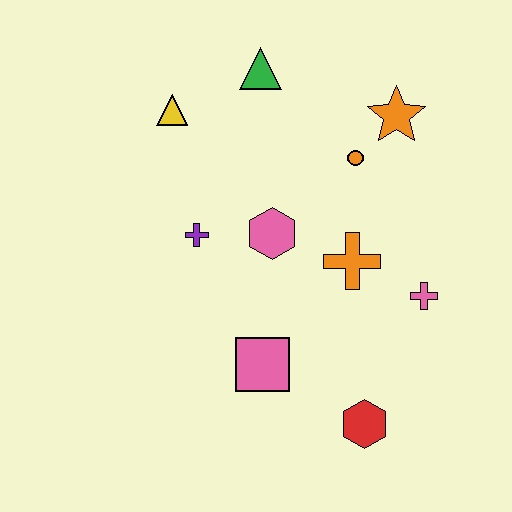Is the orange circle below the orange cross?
No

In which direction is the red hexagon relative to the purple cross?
The red hexagon is below the purple cross.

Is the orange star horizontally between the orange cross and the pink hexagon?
No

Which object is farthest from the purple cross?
The red hexagon is farthest from the purple cross.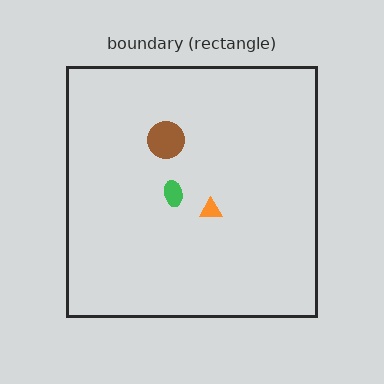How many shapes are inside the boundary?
3 inside, 0 outside.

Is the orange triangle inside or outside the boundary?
Inside.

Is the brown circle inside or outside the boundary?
Inside.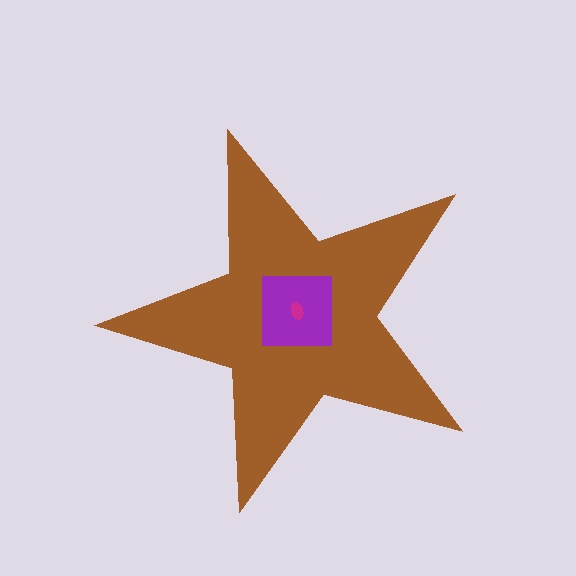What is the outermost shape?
The brown star.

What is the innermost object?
The magenta ellipse.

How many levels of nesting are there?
3.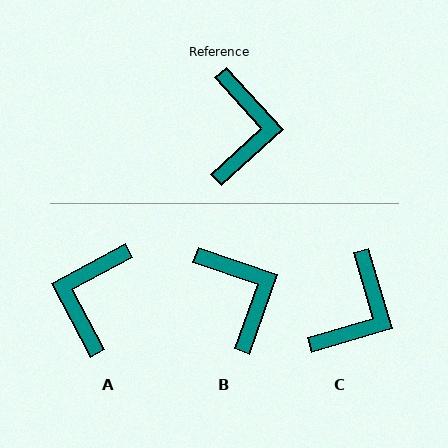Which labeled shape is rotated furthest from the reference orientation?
A, about 166 degrees away.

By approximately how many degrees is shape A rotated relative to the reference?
Approximately 166 degrees counter-clockwise.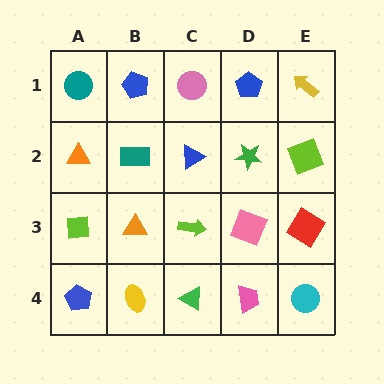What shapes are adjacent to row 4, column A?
A lime square (row 3, column A), a yellow ellipse (row 4, column B).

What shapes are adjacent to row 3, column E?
A lime square (row 2, column E), a cyan circle (row 4, column E), a pink square (row 3, column D).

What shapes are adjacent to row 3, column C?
A blue triangle (row 2, column C), a green triangle (row 4, column C), an orange triangle (row 3, column B), a pink square (row 3, column D).